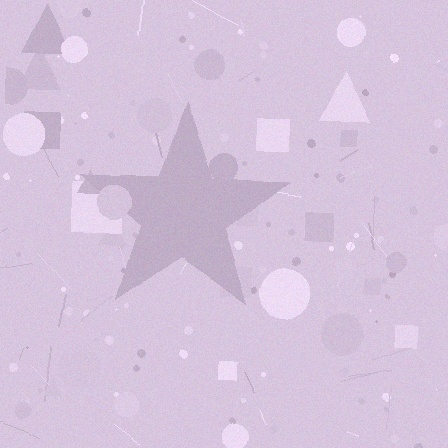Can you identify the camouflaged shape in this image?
The camouflaged shape is a star.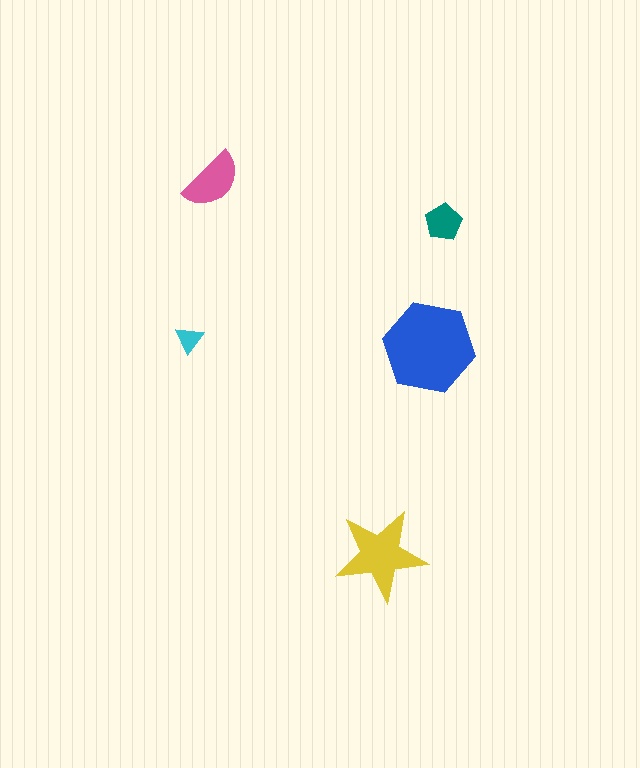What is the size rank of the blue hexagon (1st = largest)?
1st.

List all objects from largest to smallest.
The blue hexagon, the yellow star, the pink semicircle, the teal pentagon, the cyan triangle.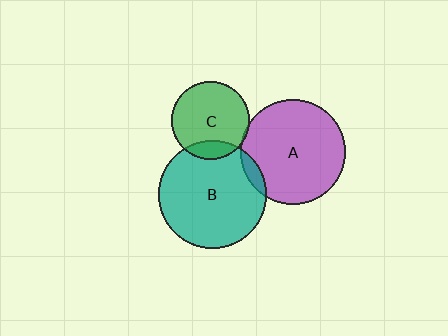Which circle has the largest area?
Circle B (teal).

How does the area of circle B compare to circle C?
Approximately 1.9 times.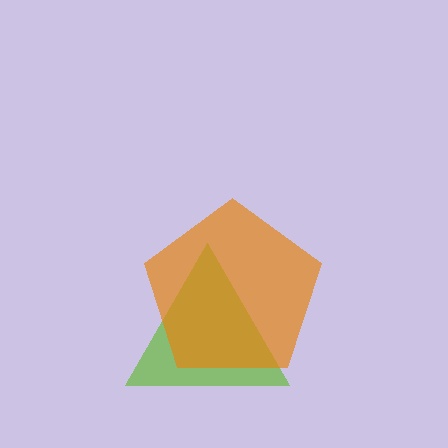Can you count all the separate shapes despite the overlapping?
Yes, there are 2 separate shapes.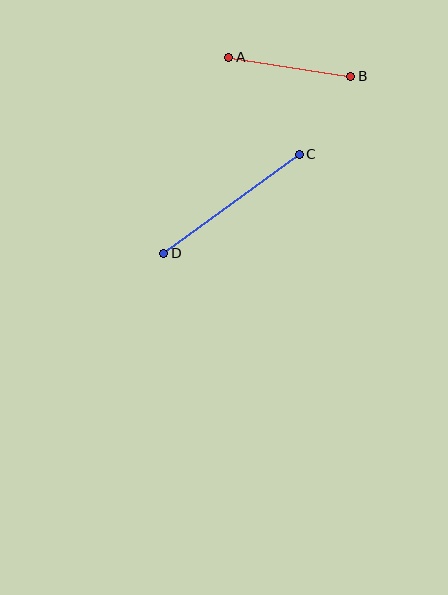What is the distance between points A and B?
The distance is approximately 124 pixels.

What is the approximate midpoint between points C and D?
The midpoint is at approximately (231, 204) pixels.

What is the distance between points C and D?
The distance is approximately 167 pixels.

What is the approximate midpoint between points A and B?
The midpoint is at approximately (290, 67) pixels.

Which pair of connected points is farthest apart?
Points C and D are farthest apart.